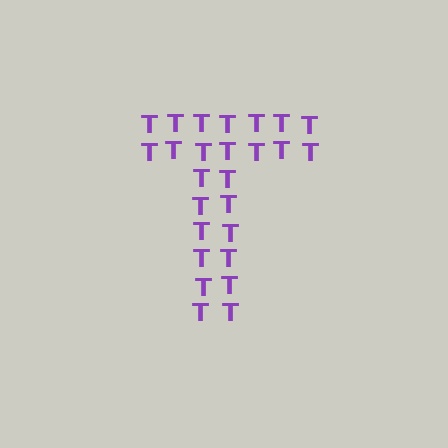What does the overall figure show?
The overall figure shows the letter T.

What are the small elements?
The small elements are letter T's.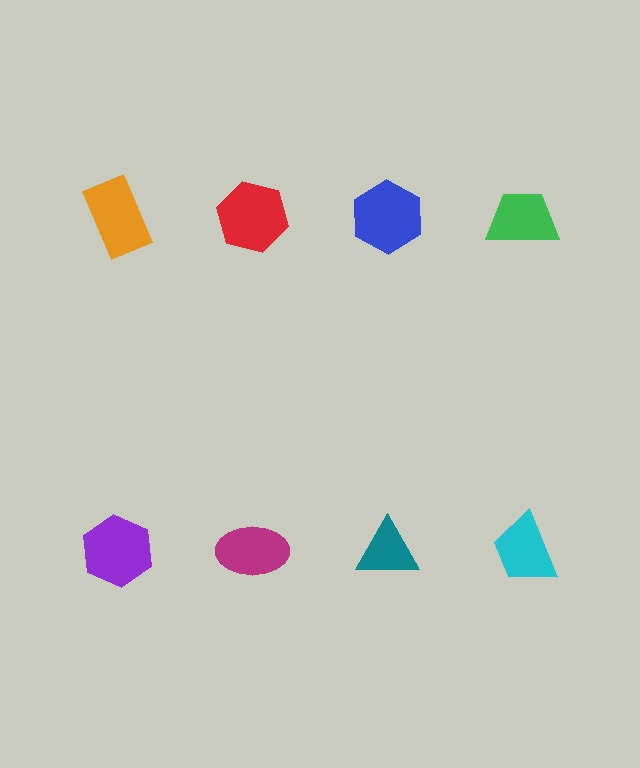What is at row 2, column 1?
A purple hexagon.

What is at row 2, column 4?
A cyan trapezoid.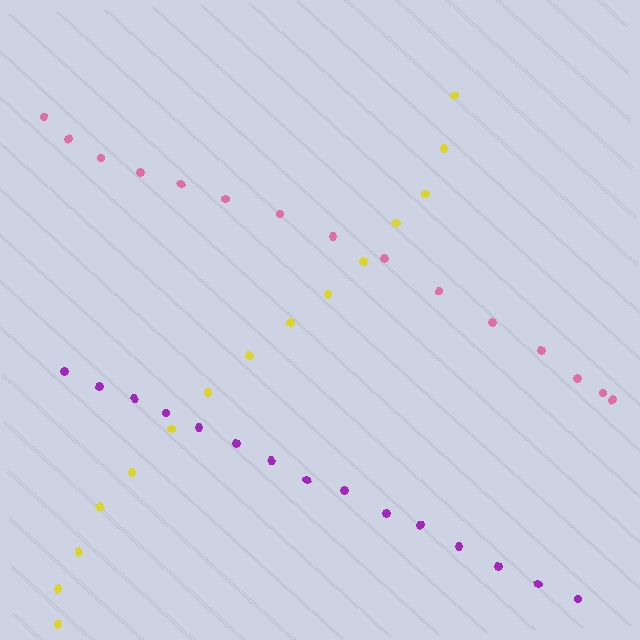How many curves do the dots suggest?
There are 3 distinct paths.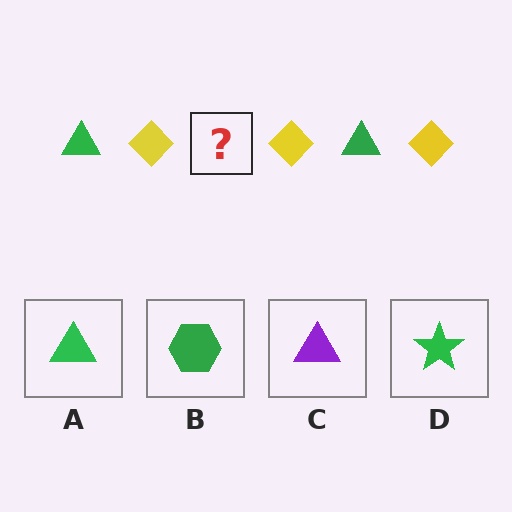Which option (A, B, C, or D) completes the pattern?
A.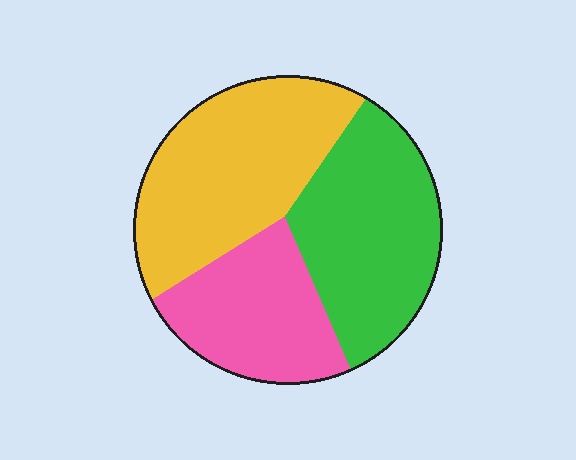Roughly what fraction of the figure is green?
Green covers roughly 35% of the figure.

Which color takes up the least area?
Pink, at roughly 25%.